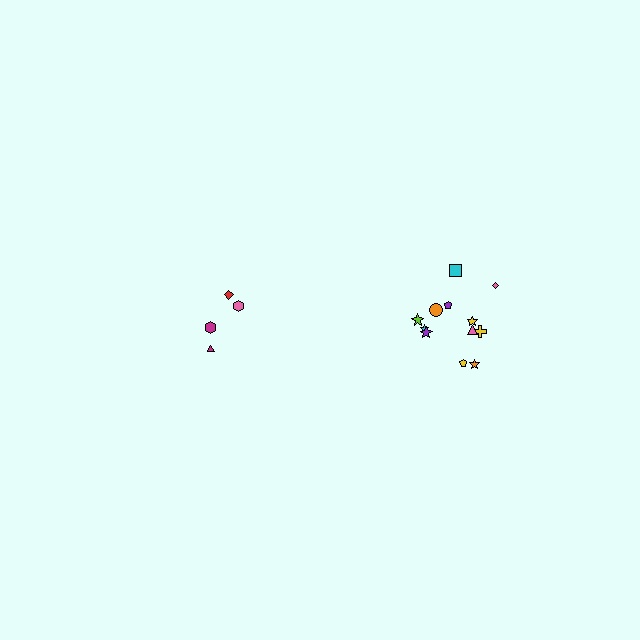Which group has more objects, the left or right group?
The right group.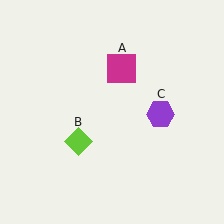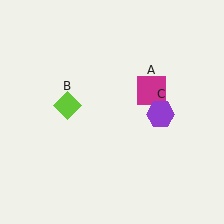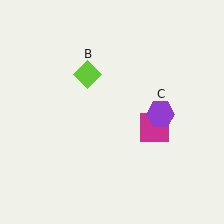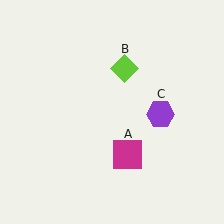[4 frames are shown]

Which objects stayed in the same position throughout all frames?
Purple hexagon (object C) remained stationary.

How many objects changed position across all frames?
2 objects changed position: magenta square (object A), lime diamond (object B).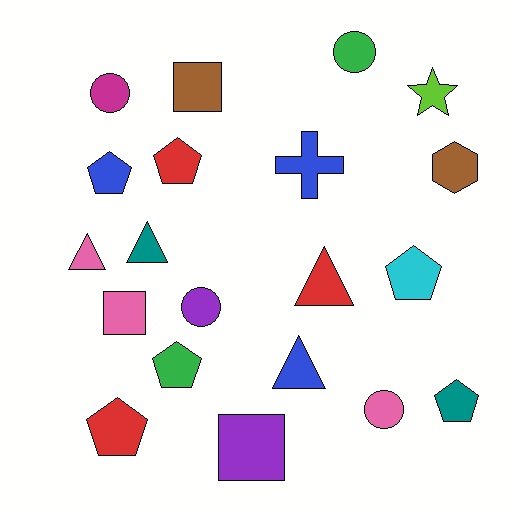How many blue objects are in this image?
There are 3 blue objects.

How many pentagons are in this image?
There are 6 pentagons.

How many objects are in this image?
There are 20 objects.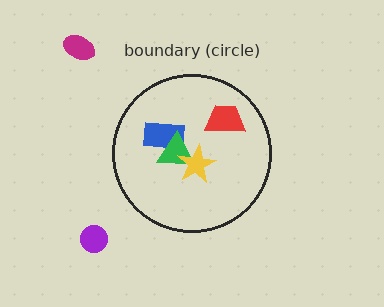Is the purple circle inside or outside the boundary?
Outside.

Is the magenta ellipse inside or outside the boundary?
Outside.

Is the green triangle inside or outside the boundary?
Inside.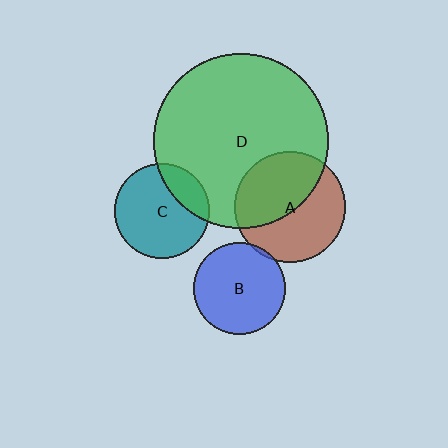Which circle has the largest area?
Circle D (green).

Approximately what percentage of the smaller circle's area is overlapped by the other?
Approximately 5%.